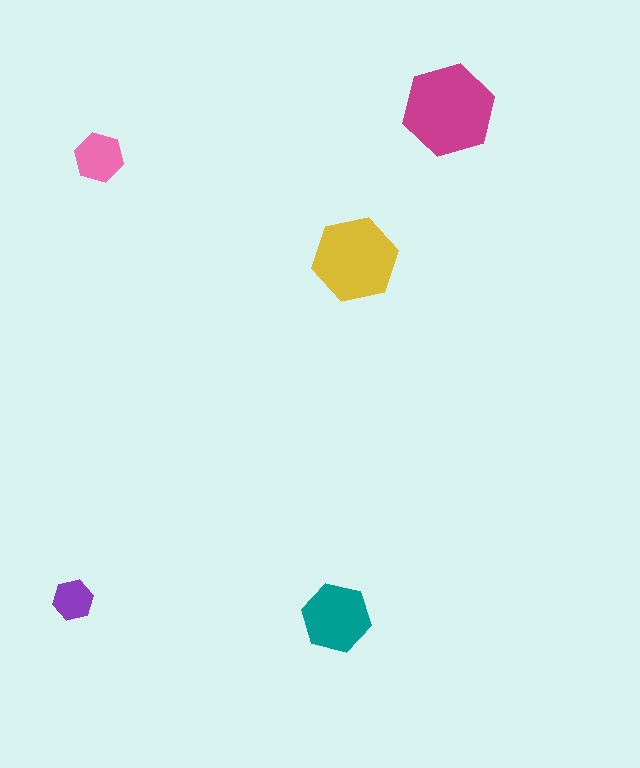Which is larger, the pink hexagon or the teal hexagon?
The teal one.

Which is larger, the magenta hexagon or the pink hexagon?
The magenta one.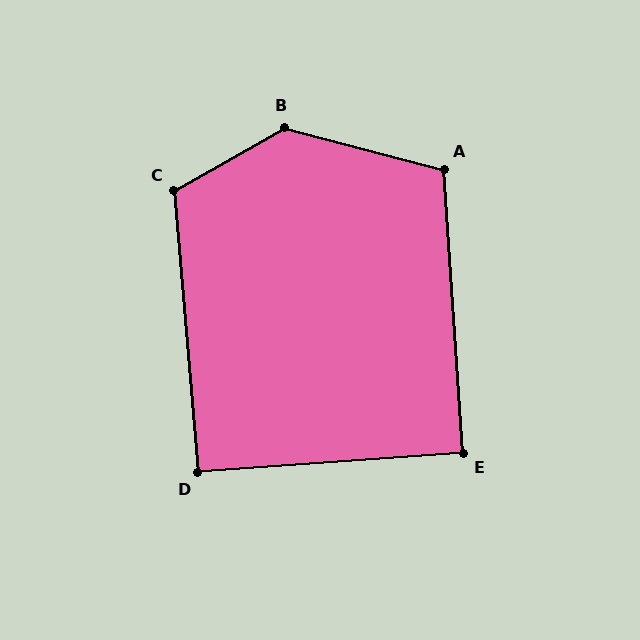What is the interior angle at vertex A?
Approximately 108 degrees (obtuse).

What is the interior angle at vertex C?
Approximately 115 degrees (obtuse).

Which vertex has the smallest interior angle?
E, at approximately 90 degrees.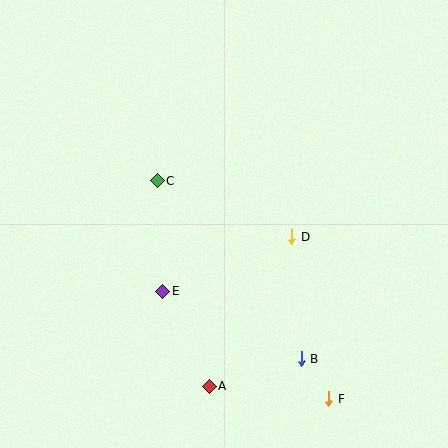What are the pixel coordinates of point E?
Point E is at (163, 291).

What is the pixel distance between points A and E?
The distance between A and E is 105 pixels.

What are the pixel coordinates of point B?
Point B is at (301, 359).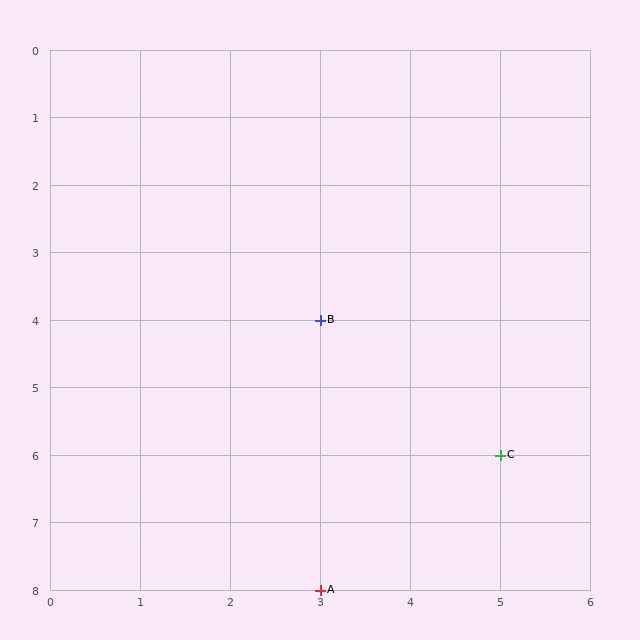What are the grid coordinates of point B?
Point B is at grid coordinates (3, 4).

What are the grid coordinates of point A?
Point A is at grid coordinates (3, 8).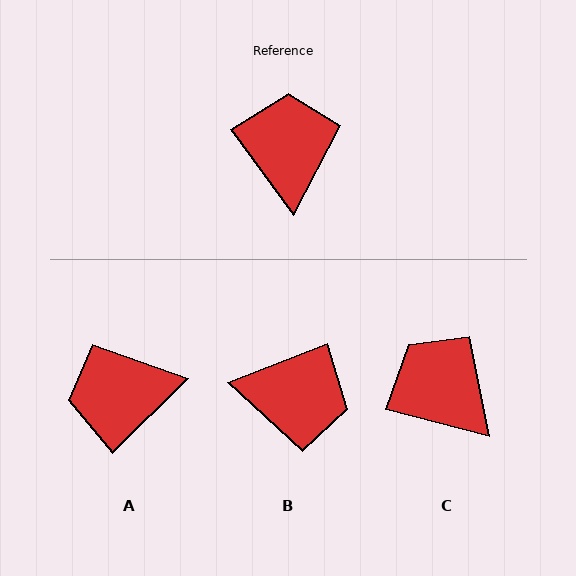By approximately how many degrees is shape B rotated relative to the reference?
Approximately 105 degrees clockwise.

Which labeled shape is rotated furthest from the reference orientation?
B, about 105 degrees away.